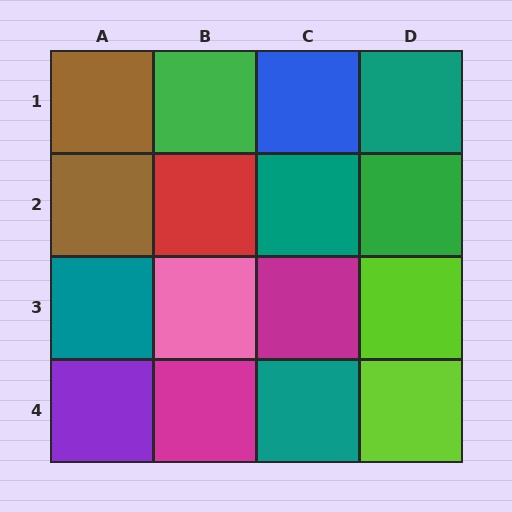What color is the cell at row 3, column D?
Lime.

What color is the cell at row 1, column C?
Blue.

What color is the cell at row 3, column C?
Magenta.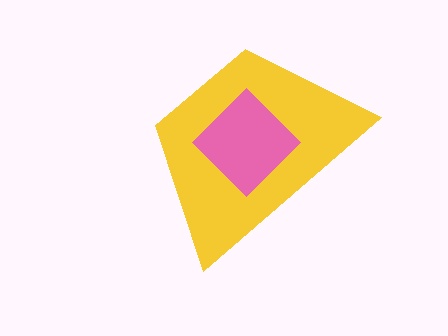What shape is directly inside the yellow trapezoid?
The pink diamond.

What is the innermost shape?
The pink diamond.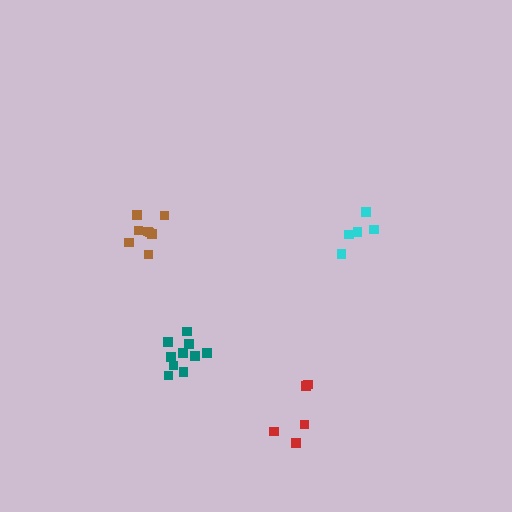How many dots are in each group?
Group 1: 8 dots, Group 2: 5 dots, Group 3: 5 dots, Group 4: 10 dots (28 total).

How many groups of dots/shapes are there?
There are 4 groups.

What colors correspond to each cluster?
The clusters are colored: brown, cyan, red, teal.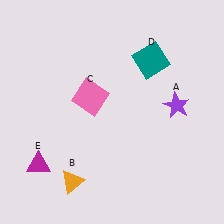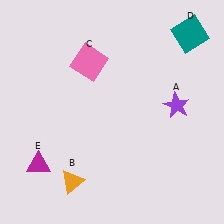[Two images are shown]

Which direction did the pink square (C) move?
The pink square (C) moved up.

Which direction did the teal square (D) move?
The teal square (D) moved right.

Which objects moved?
The objects that moved are: the pink square (C), the teal square (D).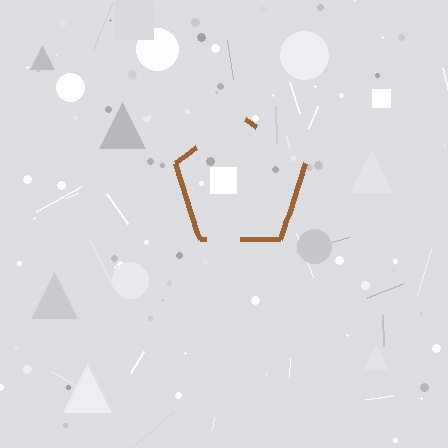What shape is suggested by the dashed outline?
The dashed outline suggests a pentagon.